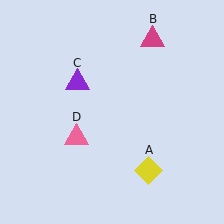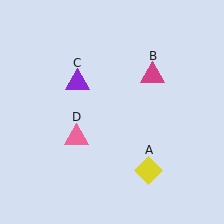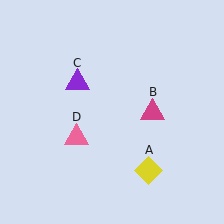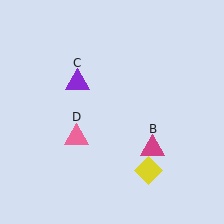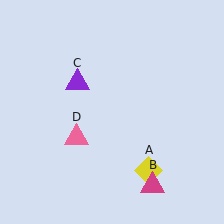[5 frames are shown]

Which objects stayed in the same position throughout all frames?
Yellow diamond (object A) and purple triangle (object C) and pink triangle (object D) remained stationary.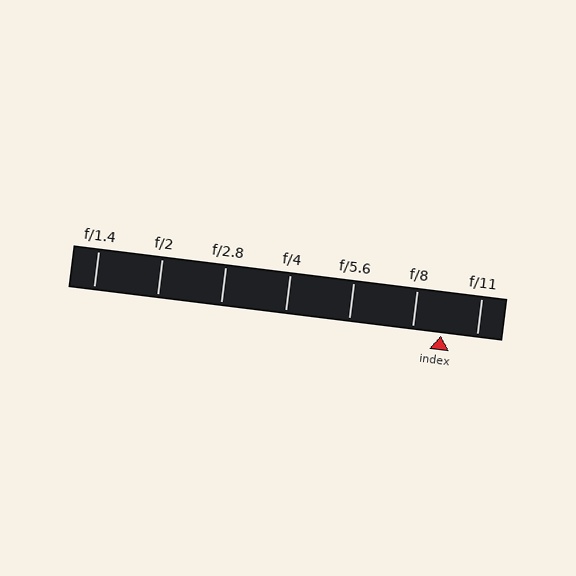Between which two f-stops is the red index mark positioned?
The index mark is between f/8 and f/11.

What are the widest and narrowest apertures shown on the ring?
The widest aperture shown is f/1.4 and the narrowest is f/11.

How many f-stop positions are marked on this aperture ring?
There are 7 f-stop positions marked.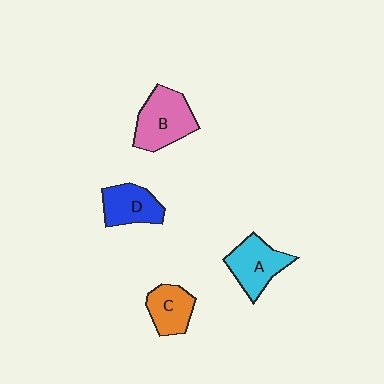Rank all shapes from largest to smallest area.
From largest to smallest: B (pink), A (cyan), D (blue), C (orange).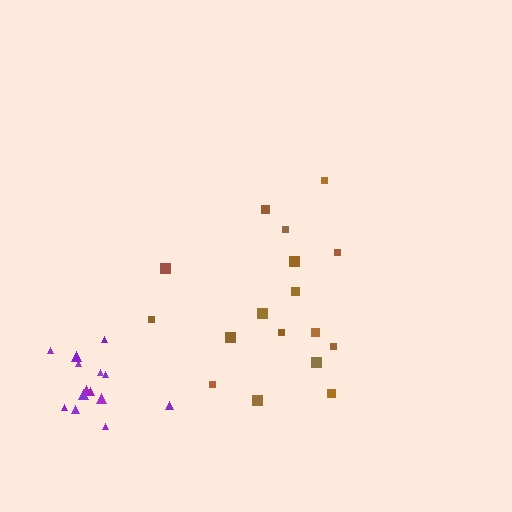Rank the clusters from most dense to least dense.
purple, brown.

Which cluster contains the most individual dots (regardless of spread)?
Brown (17).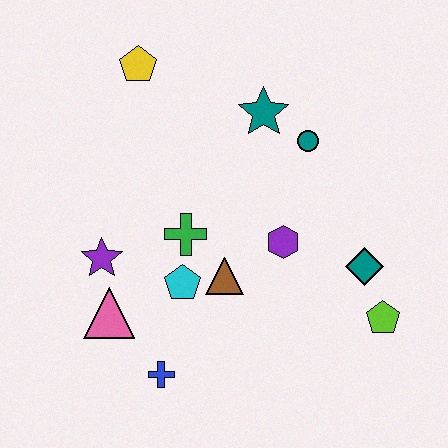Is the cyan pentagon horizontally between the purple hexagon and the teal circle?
No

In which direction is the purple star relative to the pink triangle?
The purple star is above the pink triangle.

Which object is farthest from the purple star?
The lime pentagon is farthest from the purple star.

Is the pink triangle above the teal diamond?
No